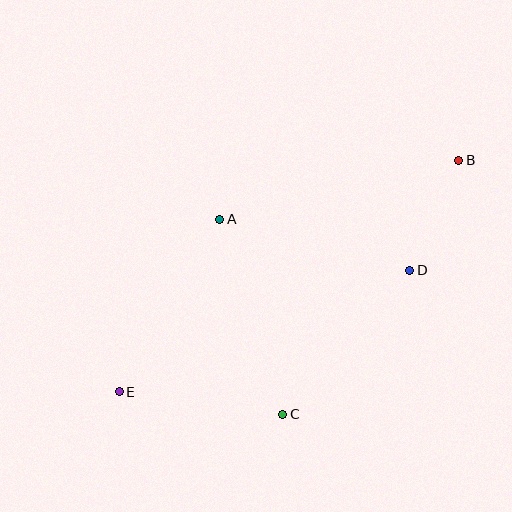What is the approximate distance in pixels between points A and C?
The distance between A and C is approximately 205 pixels.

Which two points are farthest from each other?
Points B and E are farthest from each other.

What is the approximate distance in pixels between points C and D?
The distance between C and D is approximately 192 pixels.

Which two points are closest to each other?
Points B and D are closest to each other.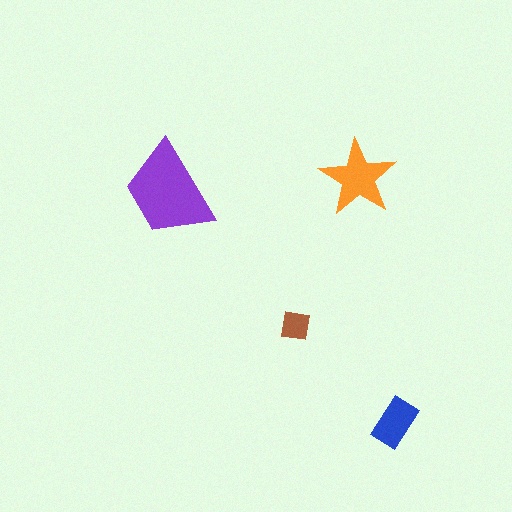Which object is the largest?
The purple trapezoid.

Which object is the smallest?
The brown square.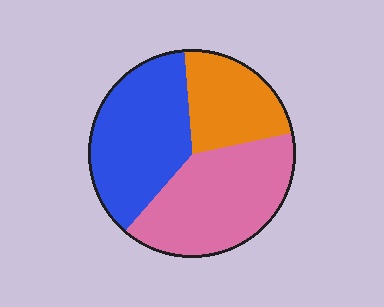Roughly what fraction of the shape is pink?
Pink covers roughly 40% of the shape.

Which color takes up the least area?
Orange, at roughly 25%.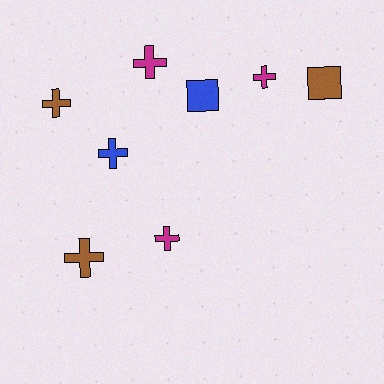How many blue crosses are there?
There is 1 blue cross.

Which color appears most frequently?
Magenta, with 3 objects.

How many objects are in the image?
There are 8 objects.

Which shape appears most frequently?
Cross, with 6 objects.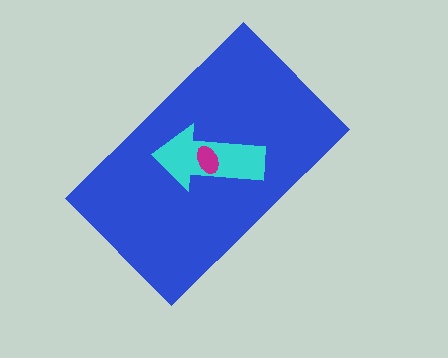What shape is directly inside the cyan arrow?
The magenta ellipse.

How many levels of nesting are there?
3.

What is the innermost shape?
The magenta ellipse.